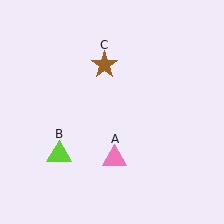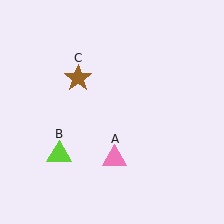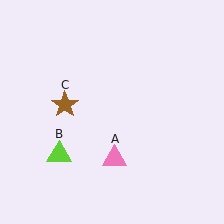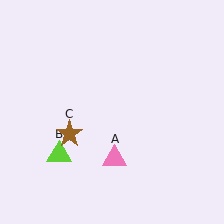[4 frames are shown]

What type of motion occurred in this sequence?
The brown star (object C) rotated counterclockwise around the center of the scene.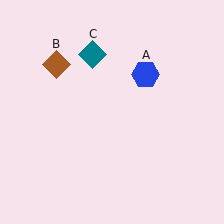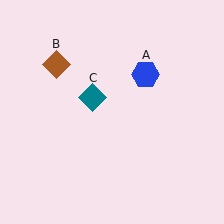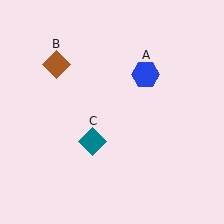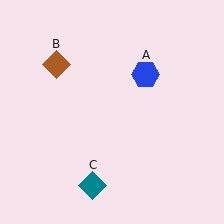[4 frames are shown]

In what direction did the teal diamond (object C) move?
The teal diamond (object C) moved down.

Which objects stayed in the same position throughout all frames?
Blue hexagon (object A) and brown diamond (object B) remained stationary.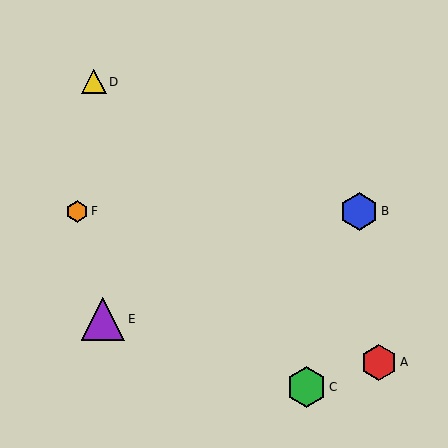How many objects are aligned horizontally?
2 objects (B, F) are aligned horizontally.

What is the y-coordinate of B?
Object B is at y≈212.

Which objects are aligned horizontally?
Objects B, F are aligned horizontally.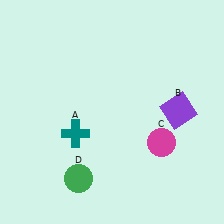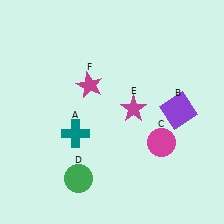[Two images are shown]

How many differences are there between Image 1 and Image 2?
There are 2 differences between the two images.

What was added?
A magenta star (E), a magenta star (F) were added in Image 2.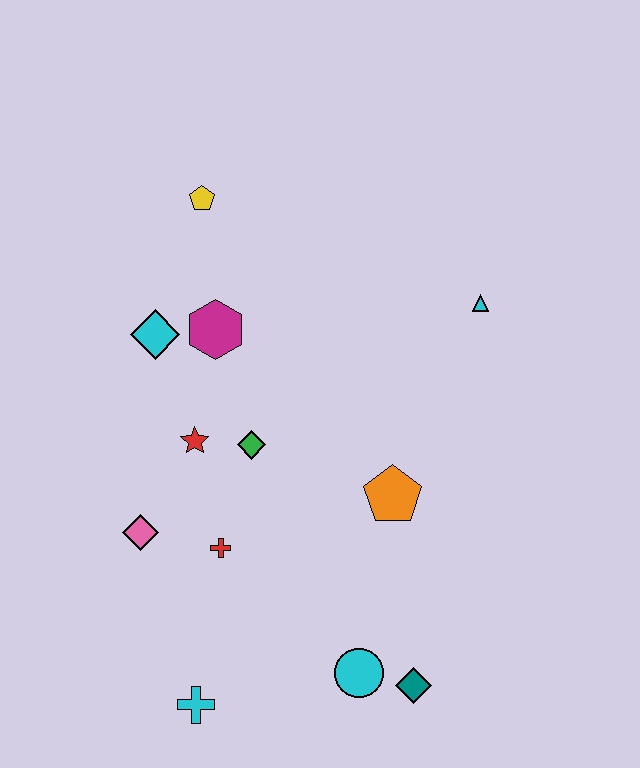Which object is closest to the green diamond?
The red star is closest to the green diamond.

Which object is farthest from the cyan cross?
The yellow pentagon is farthest from the cyan cross.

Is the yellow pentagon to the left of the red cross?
Yes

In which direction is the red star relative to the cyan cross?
The red star is above the cyan cross.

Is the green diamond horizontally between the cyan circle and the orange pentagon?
No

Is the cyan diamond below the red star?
No